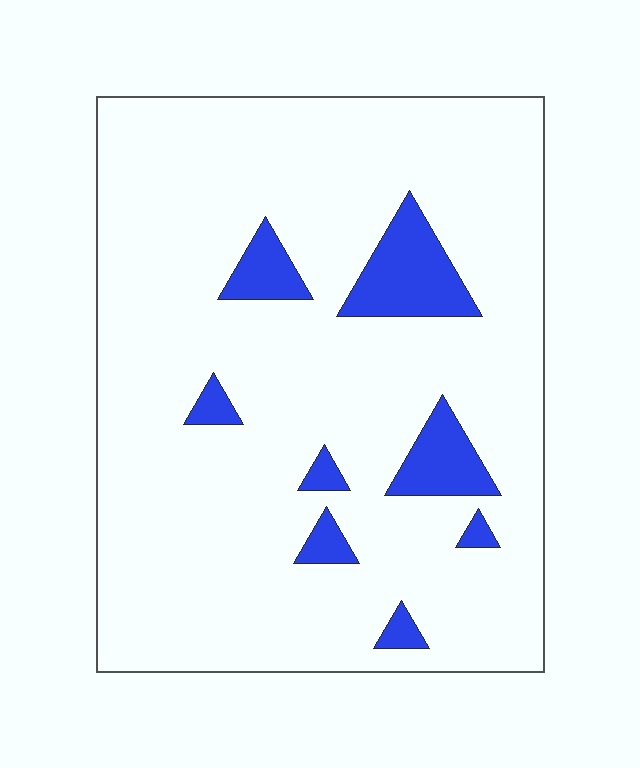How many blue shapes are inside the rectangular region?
8.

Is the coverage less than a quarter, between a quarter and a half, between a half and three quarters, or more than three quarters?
Less than a quarter.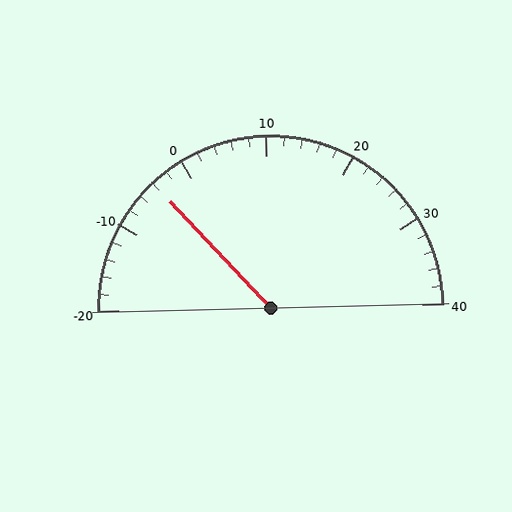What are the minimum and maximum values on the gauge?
The gauge ranges from -20 to 40.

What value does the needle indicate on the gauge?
The needle indicates approximately -4.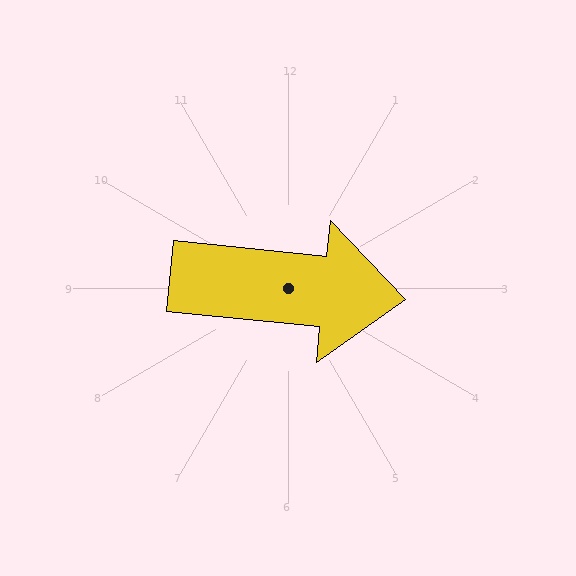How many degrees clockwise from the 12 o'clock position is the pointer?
Approximately 96 degrees.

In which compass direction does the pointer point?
East.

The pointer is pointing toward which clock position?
Roughly 3 o'clock.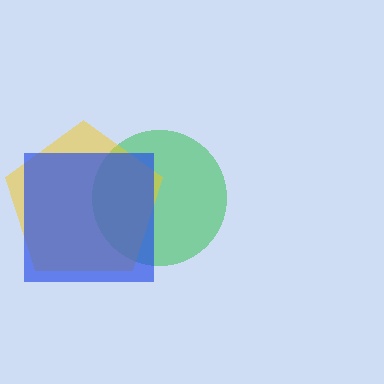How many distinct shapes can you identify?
There are 3 distinct shapes: a green circle, a yellow pentagon, a blue square.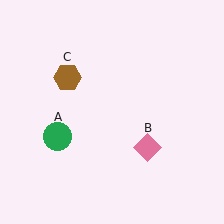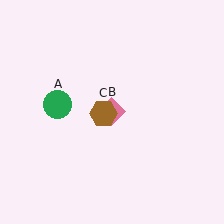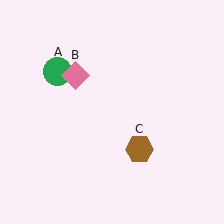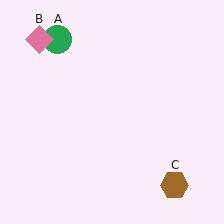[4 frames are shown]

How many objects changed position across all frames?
3 objects changed position: green circle (object A), pink diamond (object B), brown hexagon (object C).